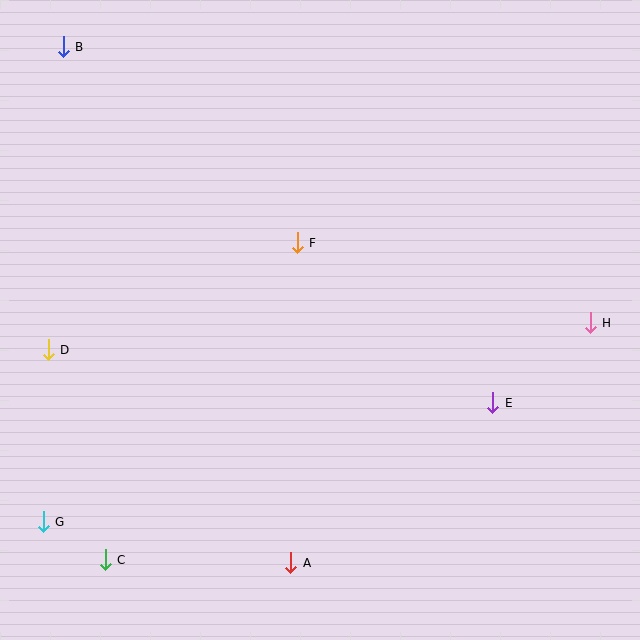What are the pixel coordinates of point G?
Point G is at (43, 522).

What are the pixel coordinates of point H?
Point H is at (590, 323).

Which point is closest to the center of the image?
Point F at (297, 243) is closest to the center.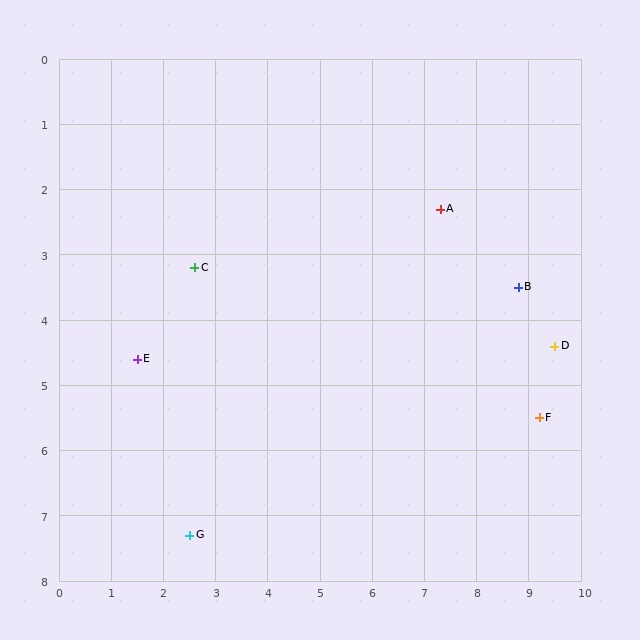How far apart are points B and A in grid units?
Points B and A are about 1.9 grid units apart.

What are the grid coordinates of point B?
Point B is at approximately (8.8, 3.5).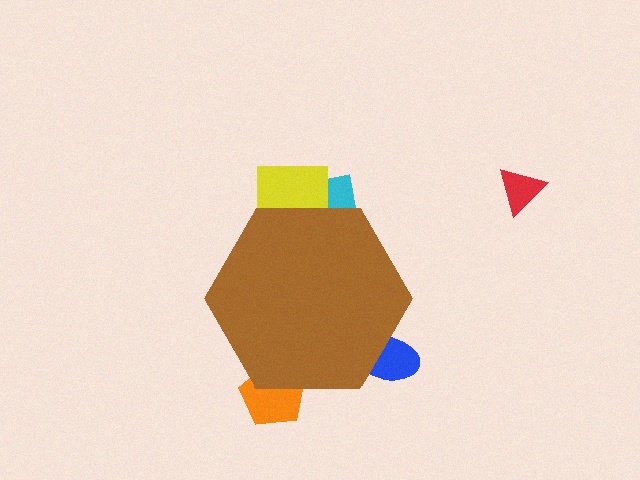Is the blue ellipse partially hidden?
Yes, the blue ellipse is partially hidden behind the brown hexagon.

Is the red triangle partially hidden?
No, the red triangle is fully visible.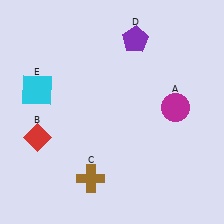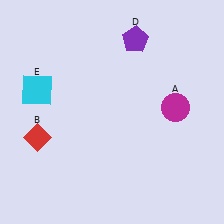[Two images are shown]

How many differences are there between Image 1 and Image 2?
There is 1 difference between the two images.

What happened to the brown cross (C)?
The brown cross (C) was removed in Image 2. It was in the bottom-left area of Image 1.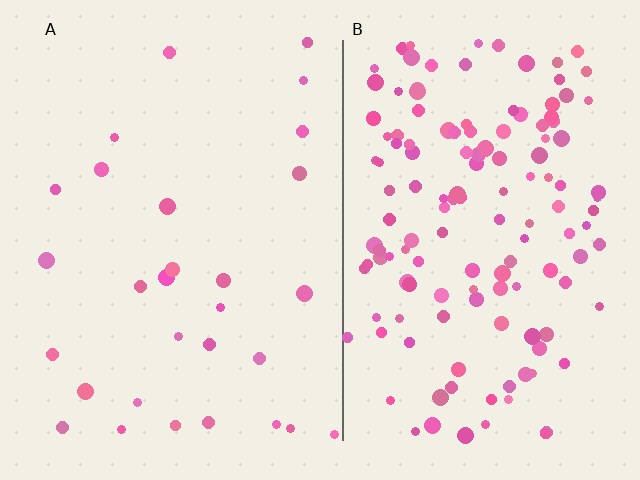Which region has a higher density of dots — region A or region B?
B (the right).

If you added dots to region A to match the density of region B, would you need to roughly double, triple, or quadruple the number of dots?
Approximately quadruple.